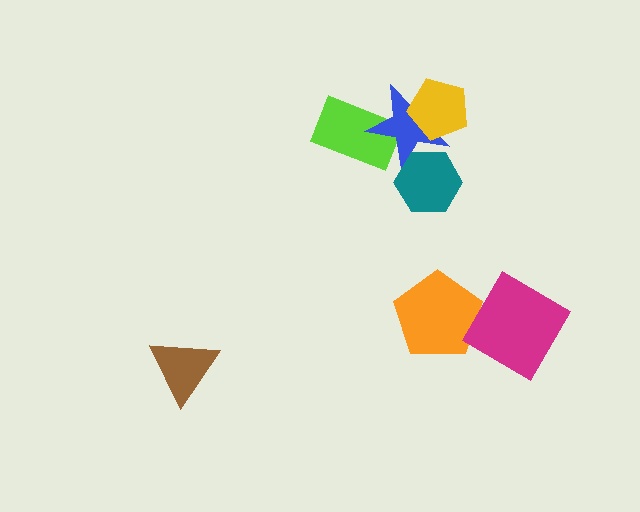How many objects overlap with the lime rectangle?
1 object overlaps with the lime rectangle.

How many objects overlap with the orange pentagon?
0 objects overlap with the orange pentagon.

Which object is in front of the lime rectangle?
The blue star is in front of the lime rectangle.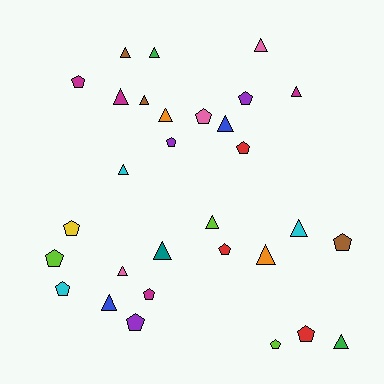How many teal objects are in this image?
There is 1 teal object.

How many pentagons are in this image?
There are 14 pentagons.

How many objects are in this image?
There are 30 objects.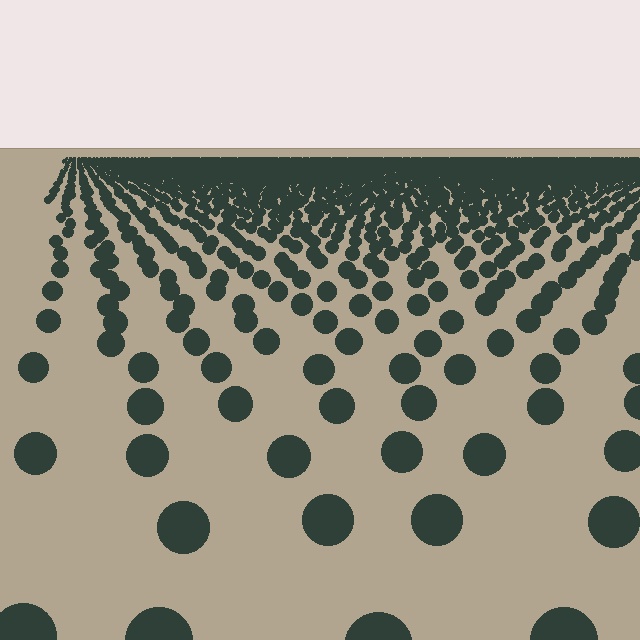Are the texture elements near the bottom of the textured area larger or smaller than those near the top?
Larger. Near the bottom, elements are closer to the viewer and appear at a bigger on-screen size.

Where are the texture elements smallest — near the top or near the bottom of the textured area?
Near the top.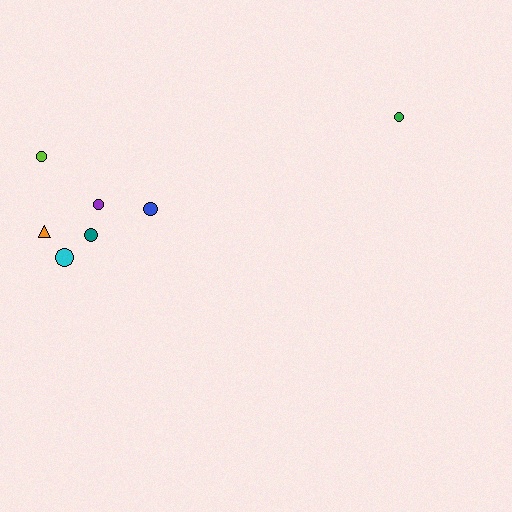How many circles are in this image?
There are 6 circles.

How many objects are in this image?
There are 7 objects.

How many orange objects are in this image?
There is 1 orange object.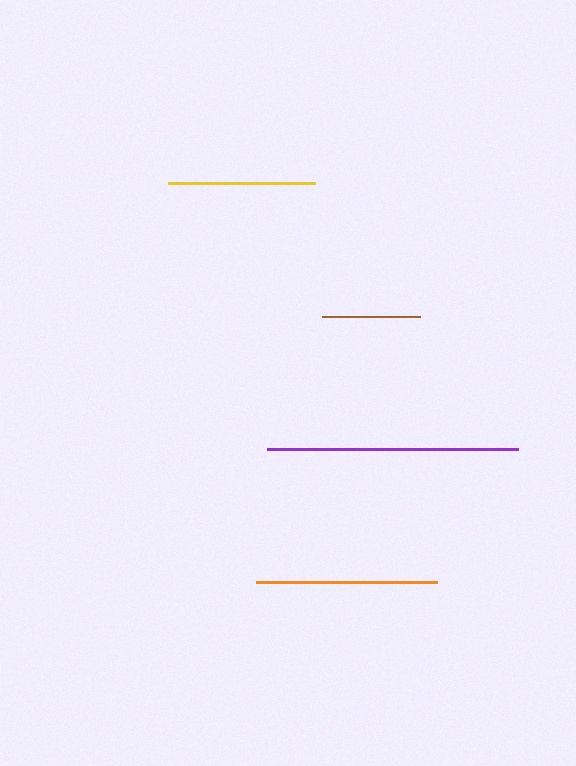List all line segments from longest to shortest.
From longest to shortest: purple, orange, yellow, brown.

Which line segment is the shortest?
The brown line is the shortest at approximately 98 pixels.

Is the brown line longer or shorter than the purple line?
The purple line is longer than the brown line.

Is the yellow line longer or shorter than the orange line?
The orange line is longer than the yellow line.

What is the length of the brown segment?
The brown segment is approximately 98 pixels long.